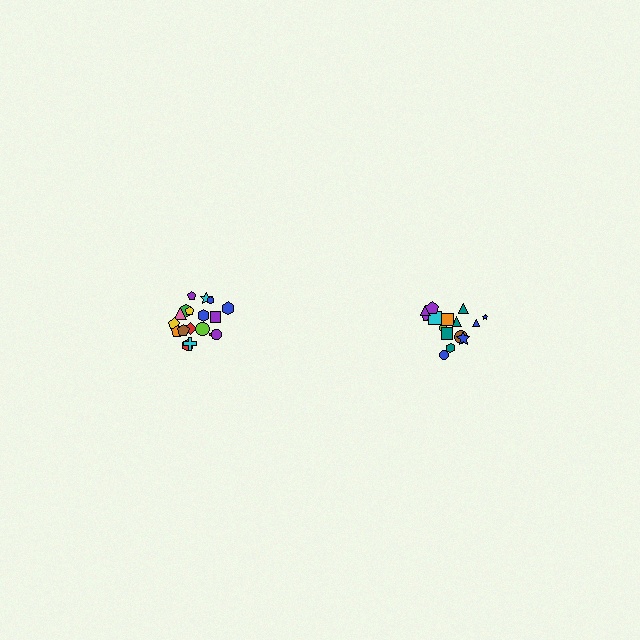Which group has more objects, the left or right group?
The left group.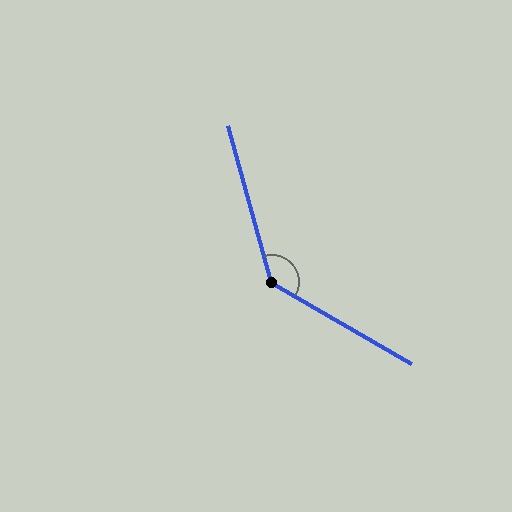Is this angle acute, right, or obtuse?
It is obtuse.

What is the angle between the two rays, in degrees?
Approximately 136 degrees.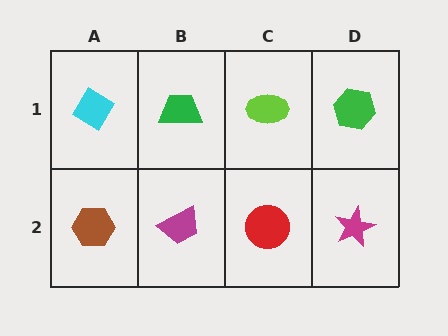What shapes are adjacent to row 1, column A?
A brown hexagon (row 2, column A), a green trapezoid (row 1, column B).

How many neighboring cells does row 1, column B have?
3.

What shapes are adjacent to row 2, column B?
A green trapezoid (row 1, column B), a brown hexagon (row 2, column A), a red circle (row 2, column C).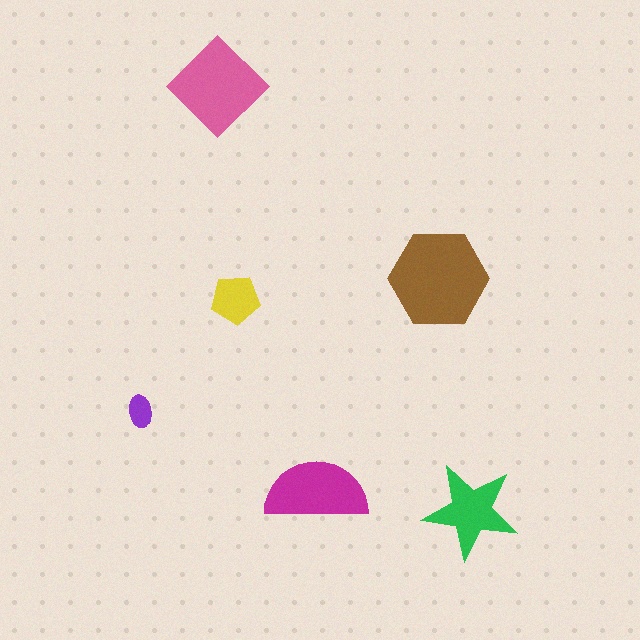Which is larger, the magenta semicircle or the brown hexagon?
The brown hexagon.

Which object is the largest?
The brown hexagon.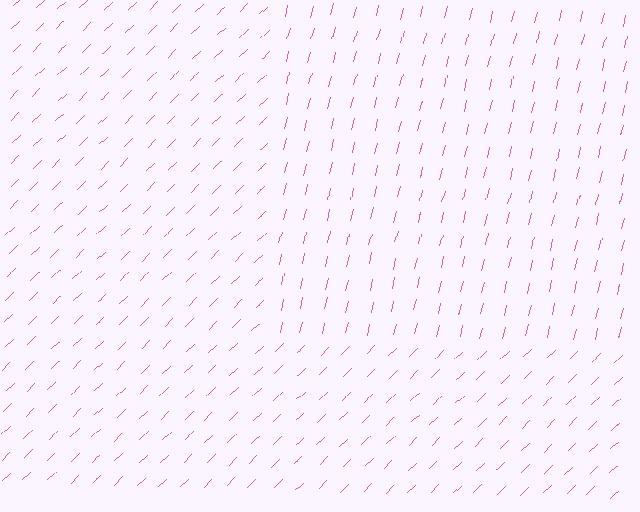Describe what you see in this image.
The image is filled with small pink line segments. A rectangle region in the image has lines oriented differently from the surrounding lines, creating a visible texture boundary.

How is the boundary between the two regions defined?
The boundary is defined purely by a change in line orientation (approximately 32 degrees difference). All lines are the same color and thickness.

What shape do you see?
I see a rectangle.